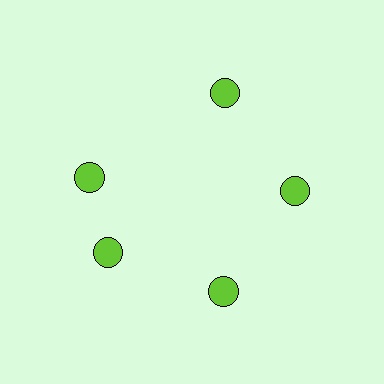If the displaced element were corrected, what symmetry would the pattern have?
It would have 5-fold rotational symmetry — the pattern would map onto itself every 72 degrees.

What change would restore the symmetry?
The symmetry would be restored by rotating it back into even spacing with its neighbors so that all 5 circles sit at equal angles and equal distance from the center.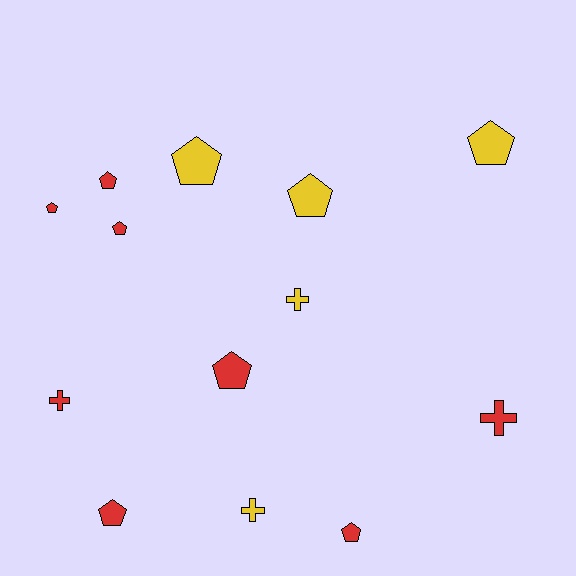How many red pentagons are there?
There are 6 red pentagons.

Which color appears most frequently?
Red, with 8 objects.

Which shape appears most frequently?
Pentagon, with 9 objects.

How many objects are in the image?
There are 13 objects.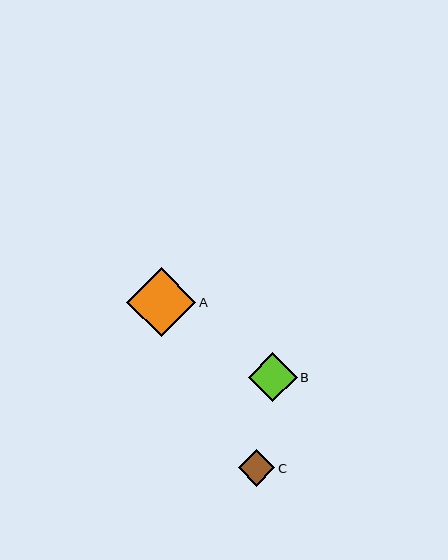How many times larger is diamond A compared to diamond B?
Diamond A is approximately 1.4 times the size of diamond B.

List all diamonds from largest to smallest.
From largest to smallest: A, B, C.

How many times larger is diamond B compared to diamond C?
Diamond B is approximately 1.3 times the size of diamond C.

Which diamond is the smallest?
Diamond C is the smallest with a size of approximately 37 pixels.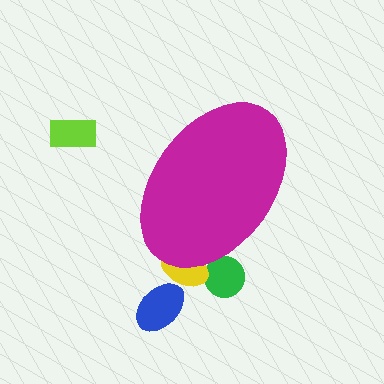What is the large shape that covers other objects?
A magenta ellipse.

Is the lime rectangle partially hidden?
No, the lime rectangle is fully visible.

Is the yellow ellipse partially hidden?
Yes, the yellow ellipse is partially hidden behind the magenta ellipse.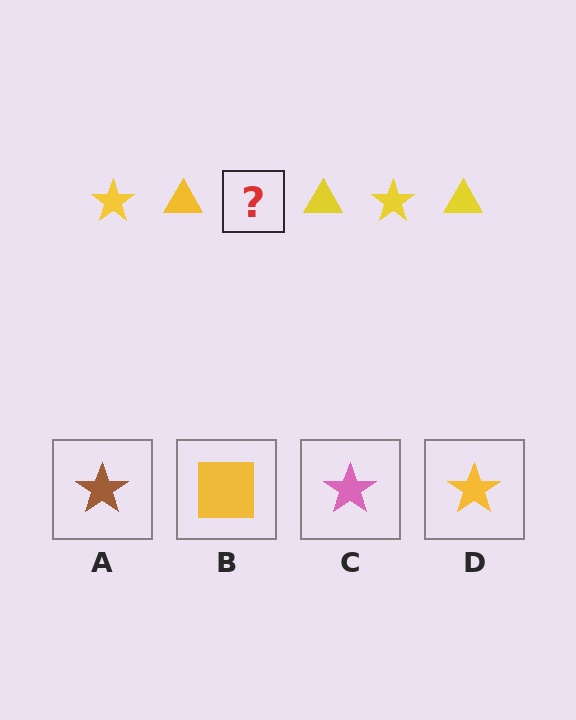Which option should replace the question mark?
Option D.